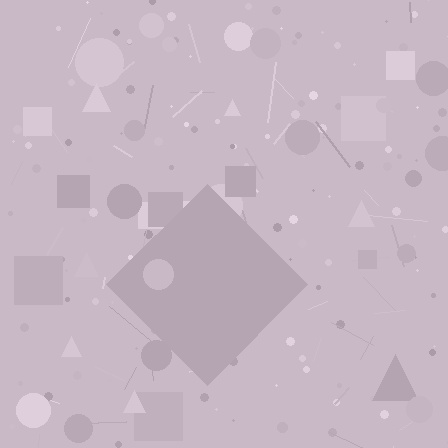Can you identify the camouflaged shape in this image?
The camouflaged shape is a diamond.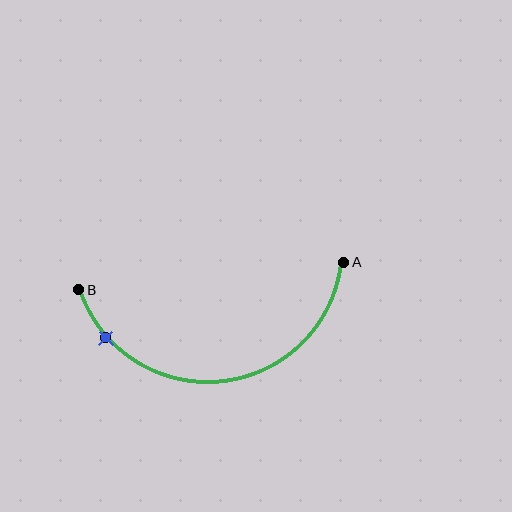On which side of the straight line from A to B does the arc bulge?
The arc bulges below the straight line connecting A and B.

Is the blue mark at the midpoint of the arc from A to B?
No. The blue mark lies on the arc but is closer to endpoint B. The arc midpoint would be at the point on the curve equidistant along the arc from both A and B.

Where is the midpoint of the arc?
The arc midpoint is the point on the curve farthest from the straight line joining A and B. It sits below that line.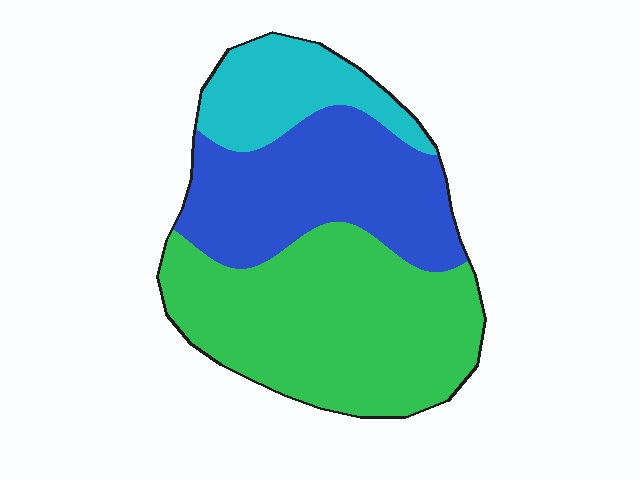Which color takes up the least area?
Cyan, at roughly 15%.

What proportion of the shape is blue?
Blue takes up about one third (1/3) of the shape.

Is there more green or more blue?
Green.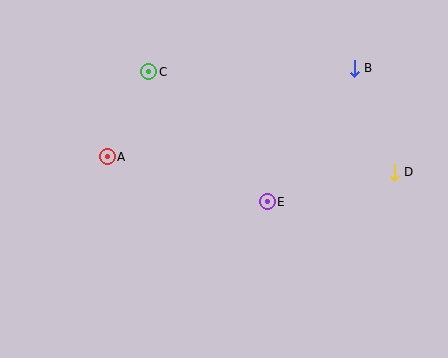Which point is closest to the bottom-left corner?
Point A is closest to the bottom-left corner.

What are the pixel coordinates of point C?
Point C is at (149, 72).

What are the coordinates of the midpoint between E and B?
The midpoint between E and B is at (311, 135).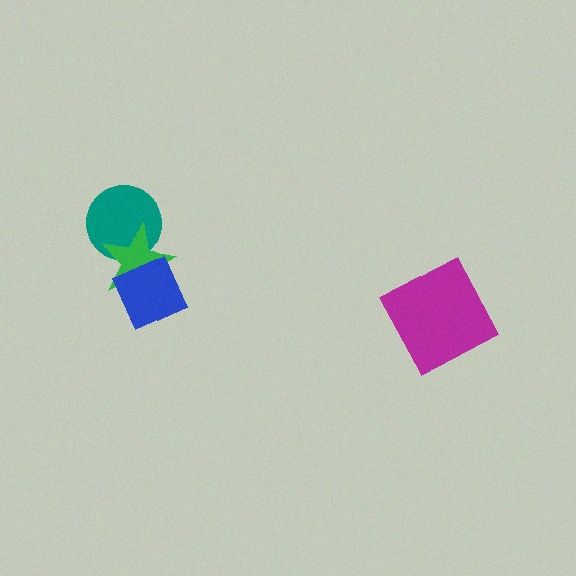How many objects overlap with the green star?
2 objects overlap with the green star.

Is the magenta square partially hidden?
No, no other shape covers it.